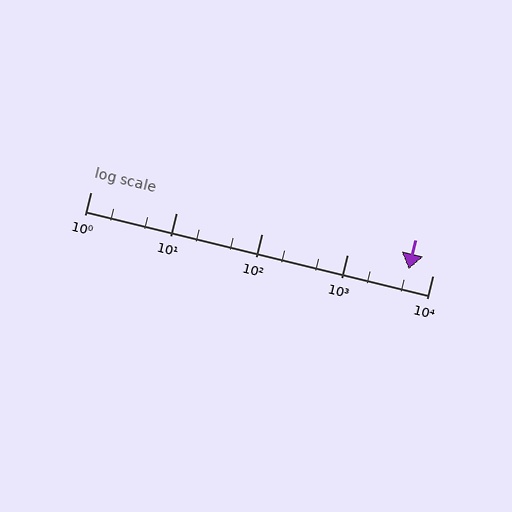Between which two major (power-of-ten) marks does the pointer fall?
The pointer is between 1000 and 10000.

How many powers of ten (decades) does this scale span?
The scale spans 4 decades, from 1 to 10000.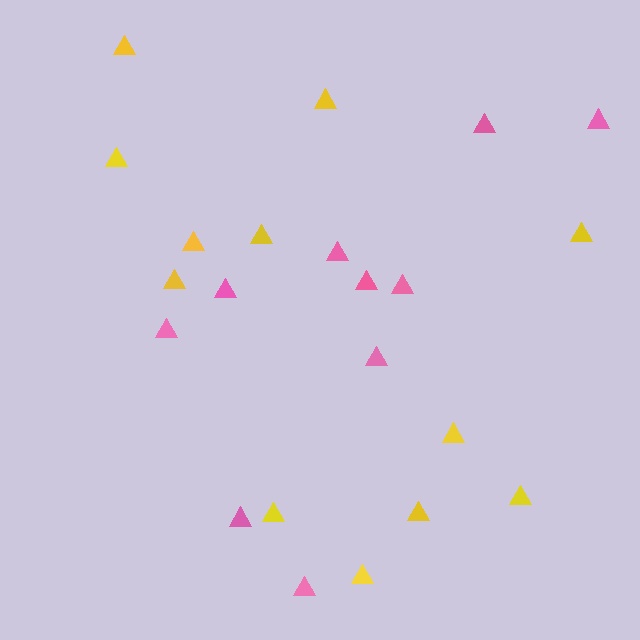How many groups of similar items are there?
There are 2 groups: one group of yellow triangles (12) and one group of pink triangles (10).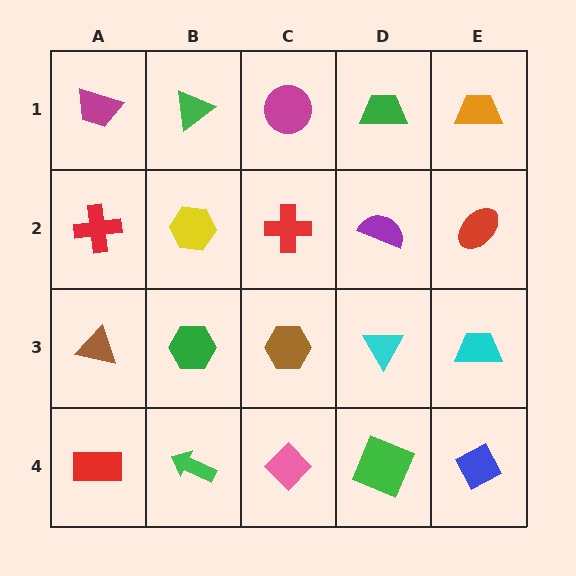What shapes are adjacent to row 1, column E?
A red ellipse (row 2, column E), a green trapezoid (row 1, column D).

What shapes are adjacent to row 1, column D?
A purple semicircle (row 2, column D), a magenta circle (row 1, column C), an orange trapezoid (row 1, column E).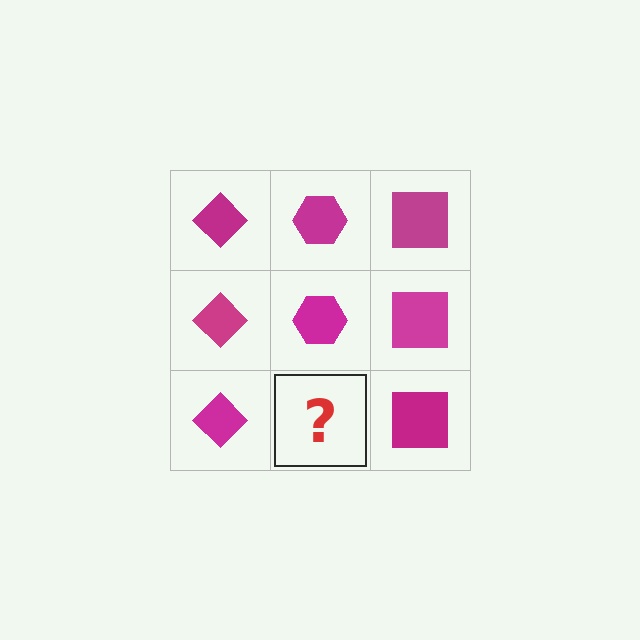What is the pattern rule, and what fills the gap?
The rule is that each column has a consistent shape. The gap should be filled with a magenta hexagon.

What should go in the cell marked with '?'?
The missing cell should contain a magenta hexagon.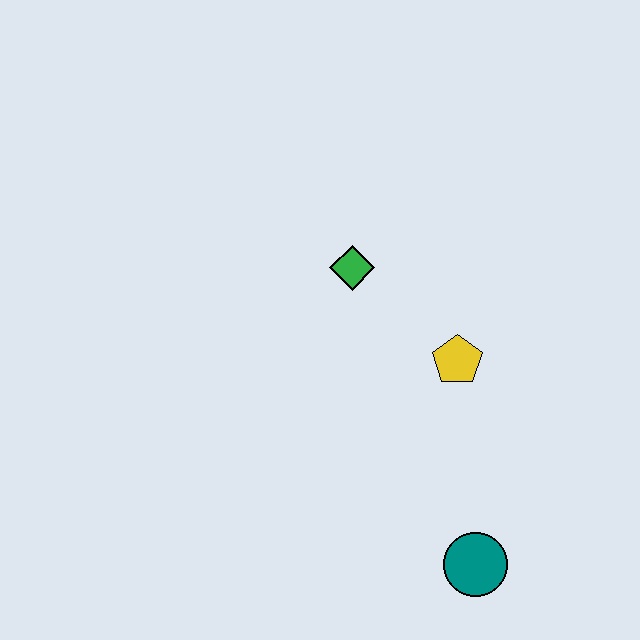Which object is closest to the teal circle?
The yellow pentagon is closest to the teal circle.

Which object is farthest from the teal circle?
The green diamond is farthest from the teal circle.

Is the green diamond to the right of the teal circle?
No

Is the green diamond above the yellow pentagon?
Yes